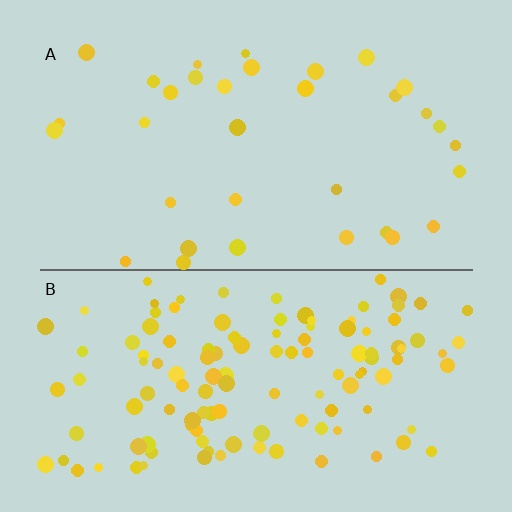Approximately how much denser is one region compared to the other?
Approximately 3.7× — region B over region A.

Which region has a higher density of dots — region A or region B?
B (the bottom).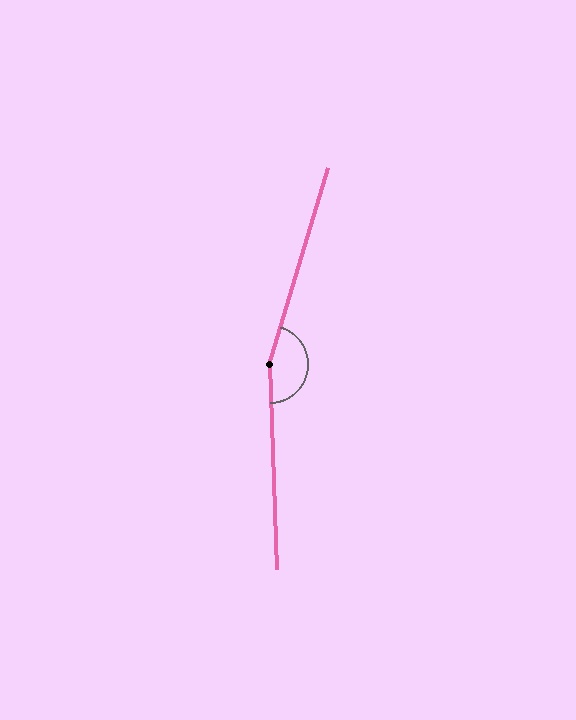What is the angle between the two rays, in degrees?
Approximately 162 degrees.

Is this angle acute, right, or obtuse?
It is obtuse.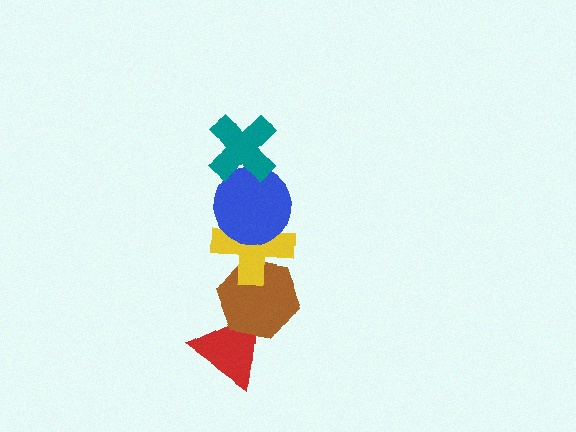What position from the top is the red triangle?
The red triangle is 5th from the top.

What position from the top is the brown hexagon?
The brown hexagon is 4th from the top.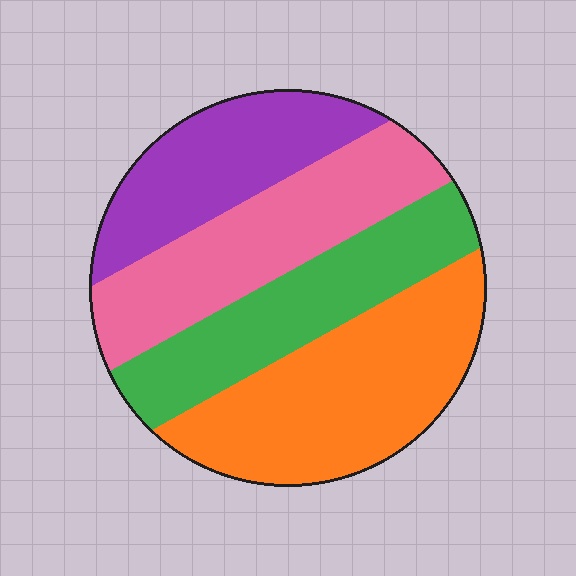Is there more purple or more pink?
Pink.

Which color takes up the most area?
Orange, at roughly 30%.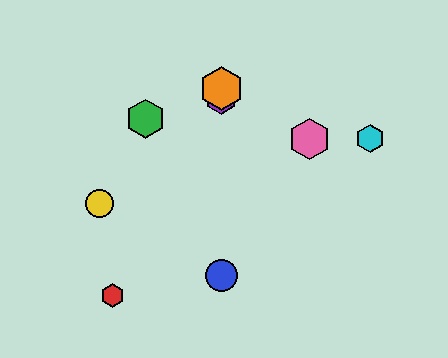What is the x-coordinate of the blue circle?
The blue circle is at x≈221.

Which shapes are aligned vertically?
The blue circle, the purple hexagon, the orange hexagon are aligned vertically.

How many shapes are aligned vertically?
3 shapes (the blue circle, the purple hexagon, the orange hexagon) are aligned vertically.